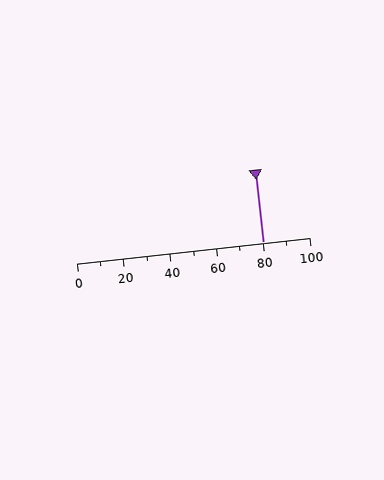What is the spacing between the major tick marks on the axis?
The major ticks are spaced 20 apart.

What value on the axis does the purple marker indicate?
The marker indicates approximately 80.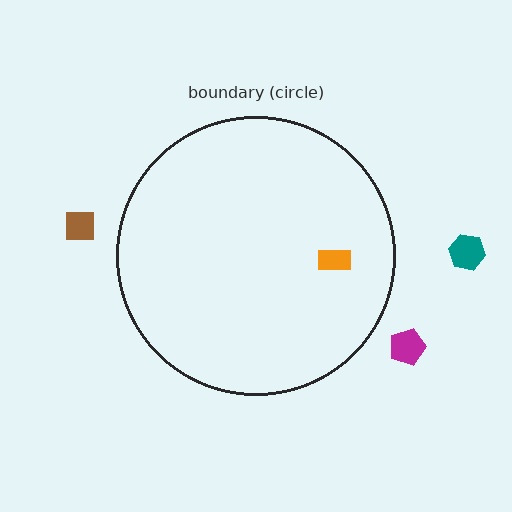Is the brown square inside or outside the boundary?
Outside.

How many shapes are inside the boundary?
1 inside, 3 outside.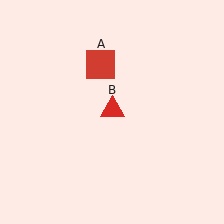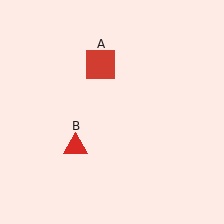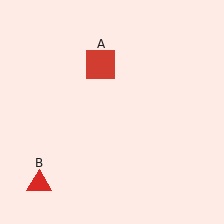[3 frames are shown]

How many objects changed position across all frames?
1 object changed position: red triangle (object B).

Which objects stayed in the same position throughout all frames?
Red square (object A) remained stationary.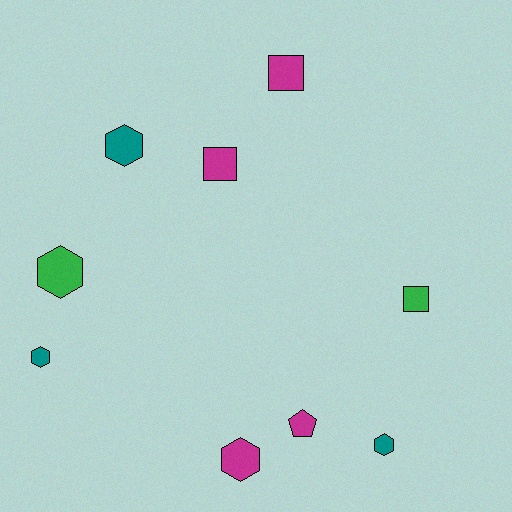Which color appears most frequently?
Magenta, with 4 objects.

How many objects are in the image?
There are 9 objects.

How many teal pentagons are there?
There are no teal pentagons.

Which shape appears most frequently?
Hexagon, with 5 objects.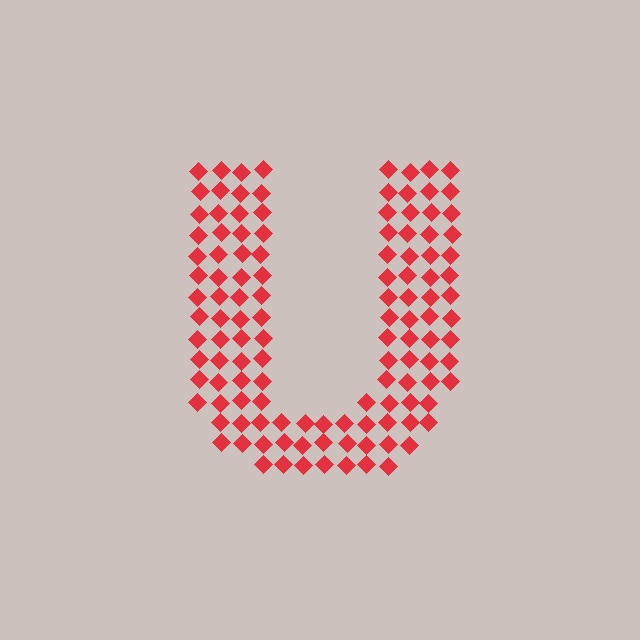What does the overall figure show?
The overall figure shows the letter U.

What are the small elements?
The small elements are diamonds.